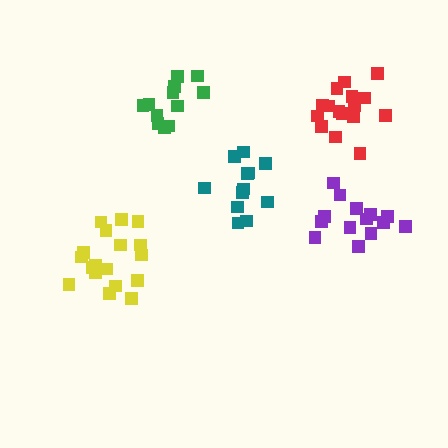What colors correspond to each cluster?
The clusters are colored: teal, yellow, purple, green, red.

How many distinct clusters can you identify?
There are 5 distinct clusters.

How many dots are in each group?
Group 1: 12 dots, Group 2: 18 dots, Group 3: 14 dots, Group 4: 12 dots, Group 5: 16 dots (72 total).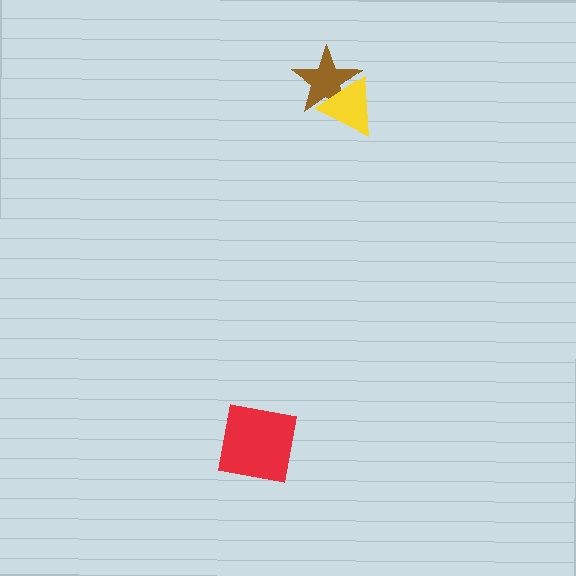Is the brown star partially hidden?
Yes, it is partially covered by another shape.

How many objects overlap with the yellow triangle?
1 object overlaps with the yellow triangle.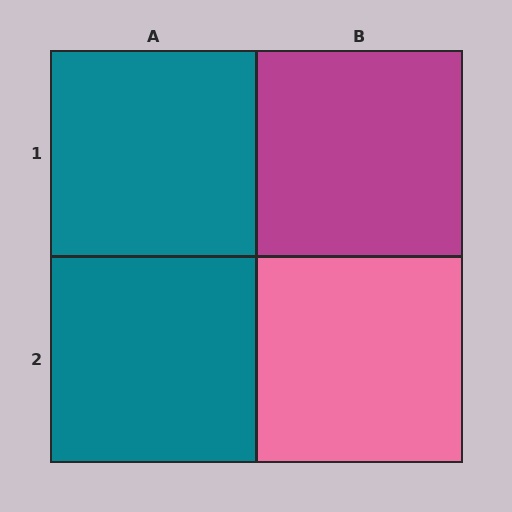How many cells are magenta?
1 cell is magenta.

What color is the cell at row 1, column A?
Teal.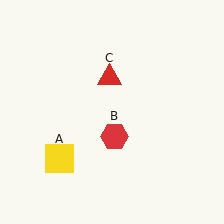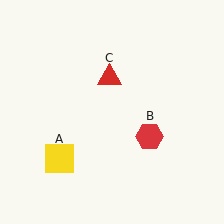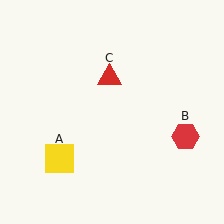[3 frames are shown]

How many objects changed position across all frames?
1 object changed position: red hexagon (object B).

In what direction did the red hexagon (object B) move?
The red hexagon (object B) moved right.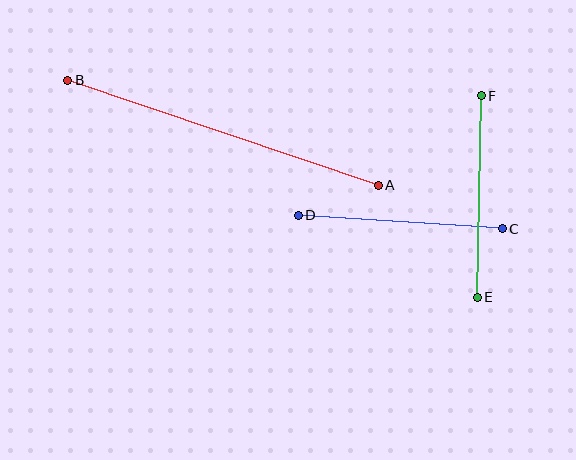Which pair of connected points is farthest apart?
Points A and B are farthest apart.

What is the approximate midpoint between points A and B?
The midpoint is at approximately (223, 133) pixels.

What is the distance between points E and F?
The distance is approximately 201 pixels.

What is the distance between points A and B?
The distance is approximately 328 pixels.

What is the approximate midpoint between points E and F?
The midpoint is at approximately (479, 196) pixels.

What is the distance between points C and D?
The distance is approximately 205 pixels.